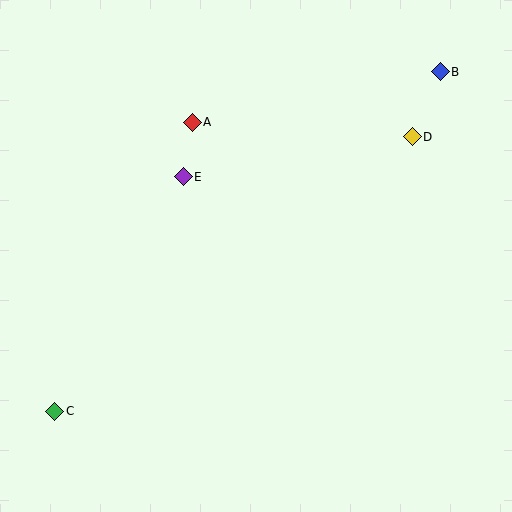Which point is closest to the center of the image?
Point E at (183, 177) is closest to the center.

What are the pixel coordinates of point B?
Point B is at (440, 72).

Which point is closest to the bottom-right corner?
Point D is closest to the bottom-right corner.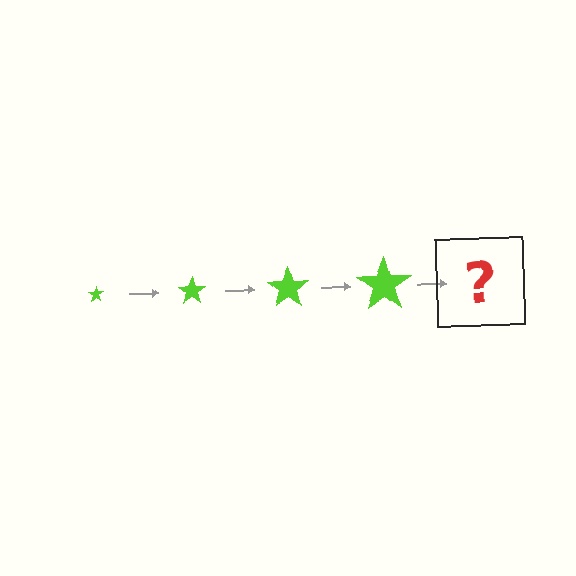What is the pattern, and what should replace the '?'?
The pattern is that the star gets progressively larger each step. The '?' should be a lime star, larger than the previous one.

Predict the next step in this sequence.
The next step is a lime star, larger than the previous one.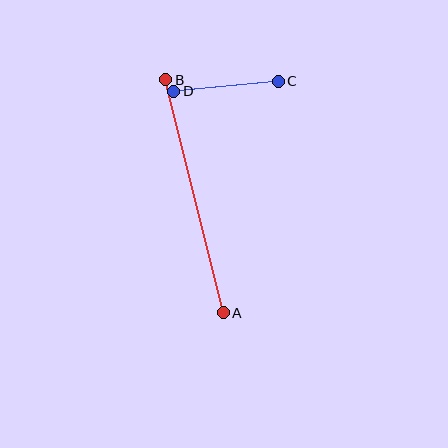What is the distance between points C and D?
The distance is approximately 105 pixels.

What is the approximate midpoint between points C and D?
The midpoint is at approximately (226, 86) pixels.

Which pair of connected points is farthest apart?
Points A and B are farthest apart.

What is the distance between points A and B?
The distance is approximately 240 pixels.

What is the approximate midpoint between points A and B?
The midpoint is at approximately (194, 196) pixels.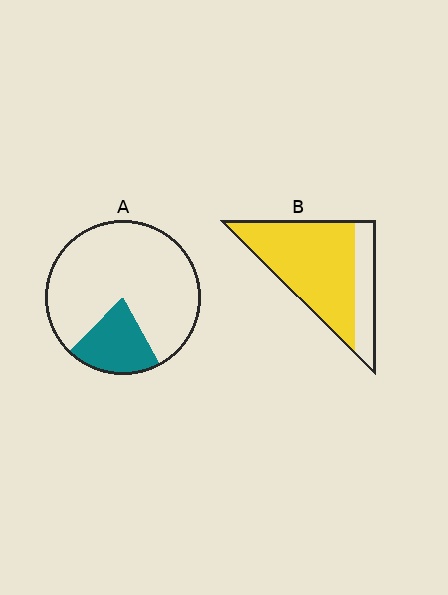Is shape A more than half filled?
No.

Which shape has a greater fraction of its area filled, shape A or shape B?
Shape B.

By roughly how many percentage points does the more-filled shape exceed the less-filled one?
By roughly 55 percentage points (B over A).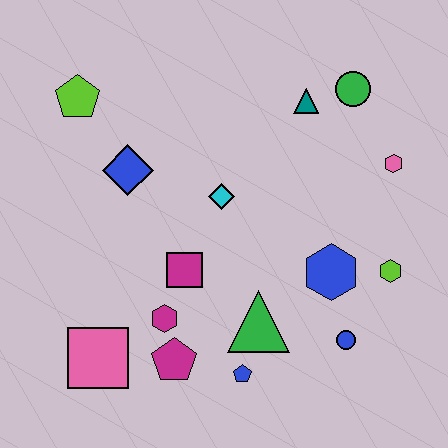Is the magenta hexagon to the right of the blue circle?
No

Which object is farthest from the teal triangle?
The pink square is farthest from the teal triangle.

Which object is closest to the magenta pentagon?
The magenta hexagon is closest to the magenta pentagon.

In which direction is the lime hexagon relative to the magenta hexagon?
The lime hexagon is to the right of the magenta hexagon.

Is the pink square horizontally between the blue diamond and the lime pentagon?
Yes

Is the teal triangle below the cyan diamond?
No